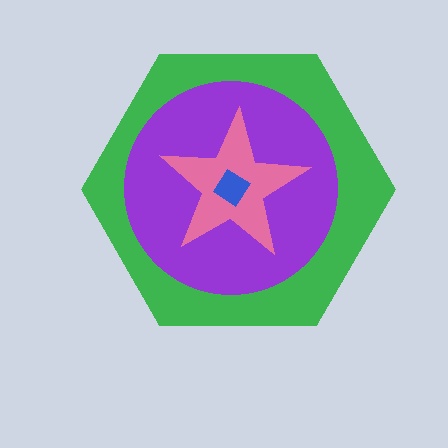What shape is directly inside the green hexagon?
The purple circle.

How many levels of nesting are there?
4.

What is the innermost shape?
The blue diamond.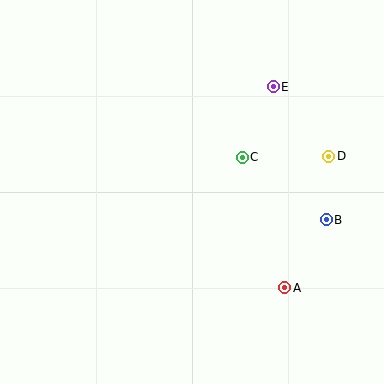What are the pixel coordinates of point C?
Point C is at (242, 157).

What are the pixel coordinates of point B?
Point B is at (326, 220).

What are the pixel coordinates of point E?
Point E is at (273, 87).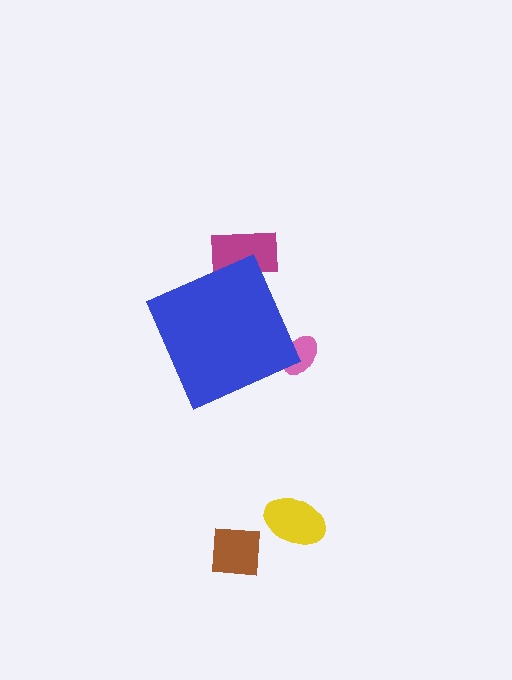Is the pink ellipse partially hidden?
Yes, the pink ellipse is partially hidden behind the blue diamond.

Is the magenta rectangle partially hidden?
Yes, the magenta rectangle is partially hidden behind the blue diamond.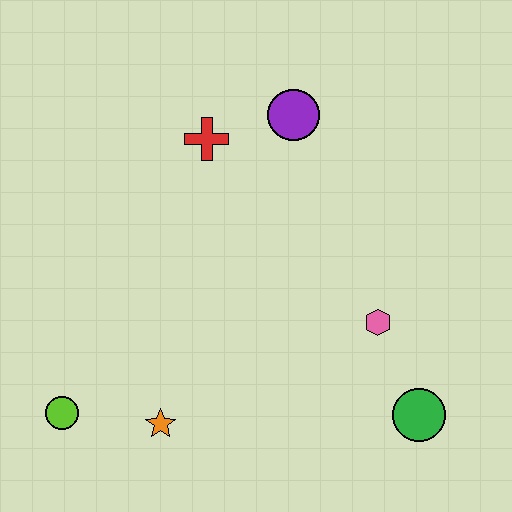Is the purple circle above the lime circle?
Yes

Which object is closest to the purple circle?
The red cross is closest to the purple circle.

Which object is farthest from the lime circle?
The purple circle is farthest from the lime circle.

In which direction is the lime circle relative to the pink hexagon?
The lime circle is to the left of the pink hexagon.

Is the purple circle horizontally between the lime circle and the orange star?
No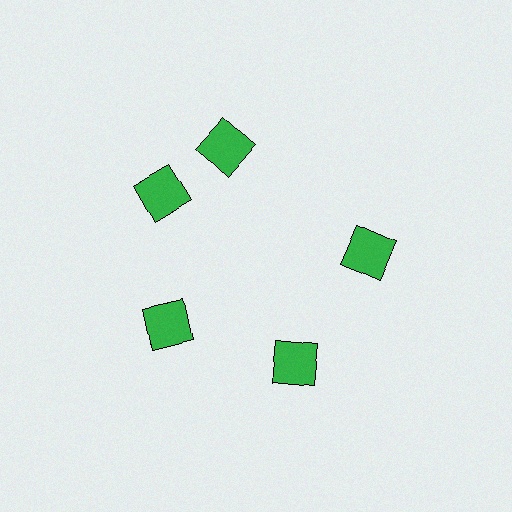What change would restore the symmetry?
The symmetry would be restored by rotating it back into even spacing with its neighbors so that all 5 squares sit at equal angles and equal distance from the center.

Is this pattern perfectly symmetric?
No. The 5 green squares are arranged in a ring, but one element near the 1 o'clock position is rotated out of alignment along the ring, breaking the 5-fold rotational symmetry.